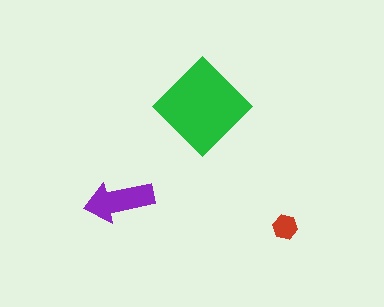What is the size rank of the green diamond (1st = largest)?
1st.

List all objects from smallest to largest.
The red hexagon, the purple arrow, the green diamond.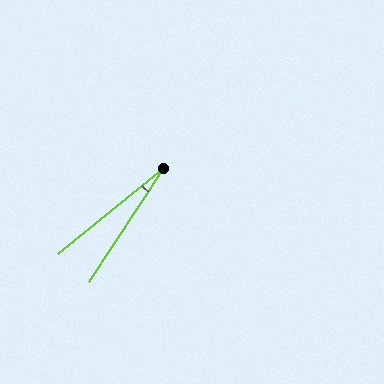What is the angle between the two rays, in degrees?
Approximately 17 degrees.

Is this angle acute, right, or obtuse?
It is acute.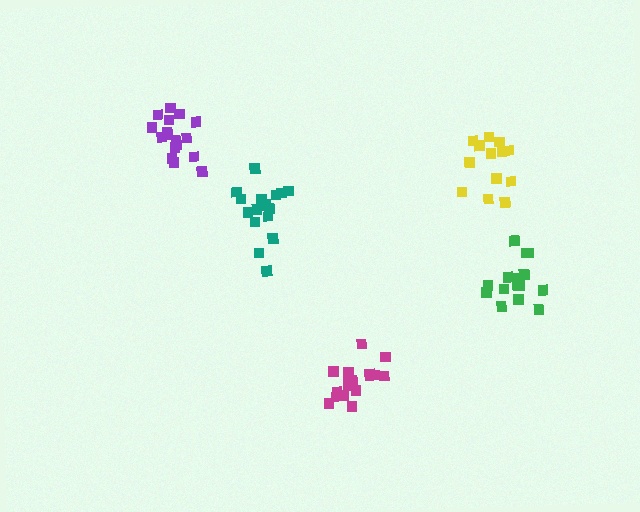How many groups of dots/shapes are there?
There are 5 groups.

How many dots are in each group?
Group 1: 18 dots, Group 2: 13 dots, Group 3: 17 dots, Group 4: 16 dots, Group 5: 17 dots (81 total).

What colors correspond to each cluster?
The clusters are colored: magenta, yellow, purple, teal, green.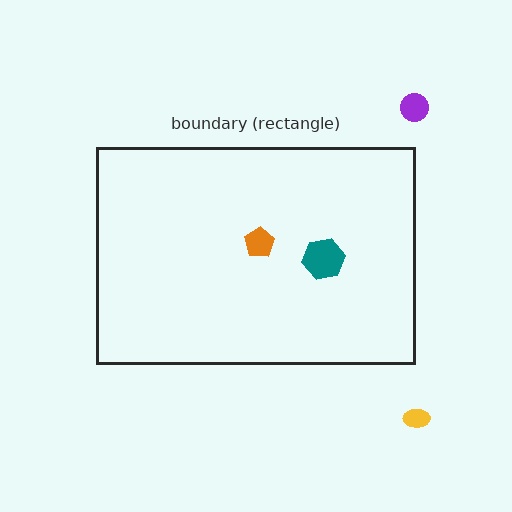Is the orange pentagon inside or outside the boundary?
Inside.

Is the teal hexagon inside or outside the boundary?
Inside.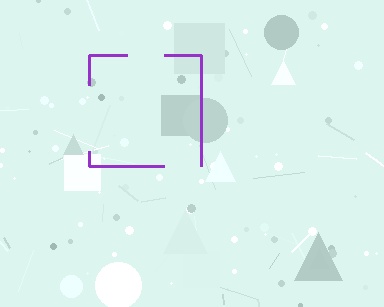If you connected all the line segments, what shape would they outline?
They would outline a square.